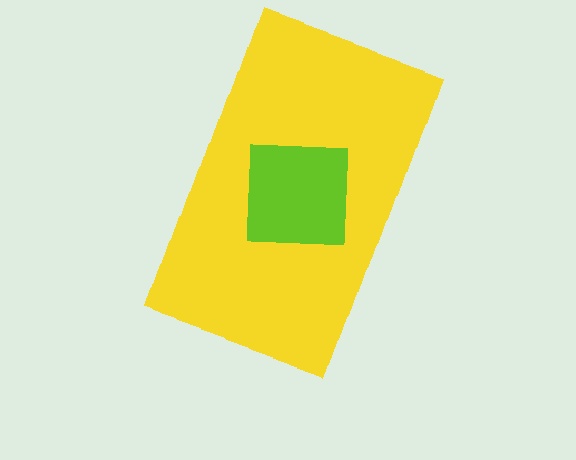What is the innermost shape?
The lime square.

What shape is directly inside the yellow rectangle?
The lime square.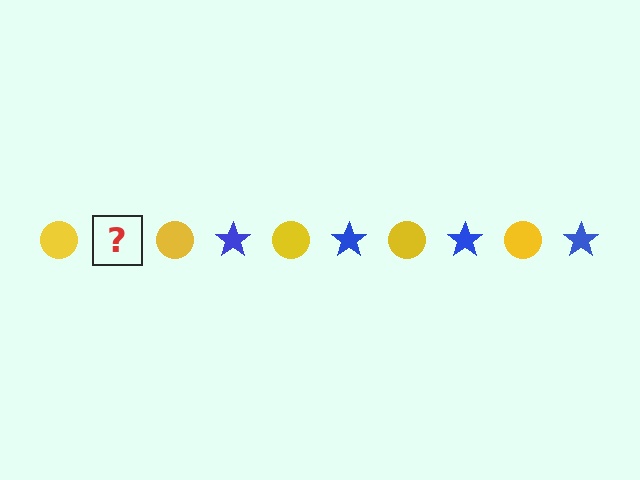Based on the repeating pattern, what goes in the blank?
The blank should be a blue star.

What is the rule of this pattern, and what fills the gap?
The rule is that the pattern alternates between yellow circle and blue star. The gap should be filled with a blue star.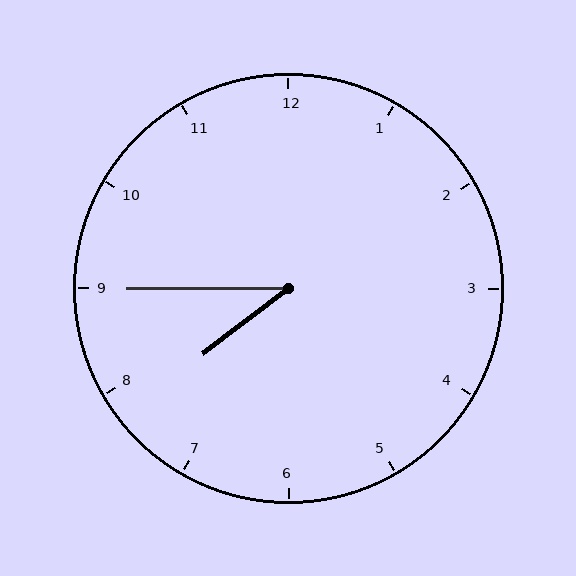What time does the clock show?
7:45.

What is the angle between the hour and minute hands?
Approximately 38 degrees.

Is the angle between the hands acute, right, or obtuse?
It is acute.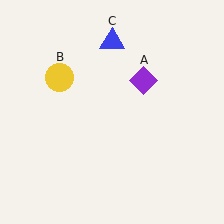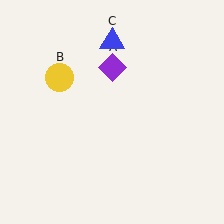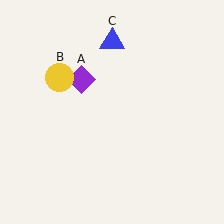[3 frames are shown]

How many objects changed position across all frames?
1 object changed position: purple diamond (object A).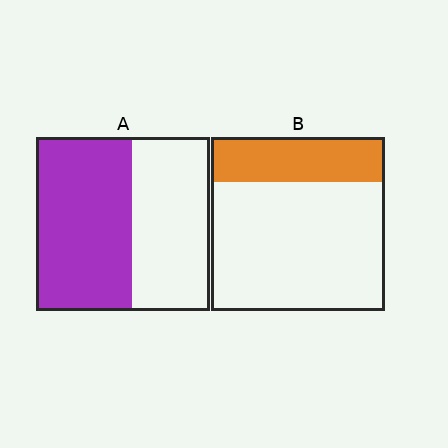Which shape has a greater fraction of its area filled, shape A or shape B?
Shape A.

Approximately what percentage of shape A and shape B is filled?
A is approximately 55% and B is approximately 25%.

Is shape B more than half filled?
No.